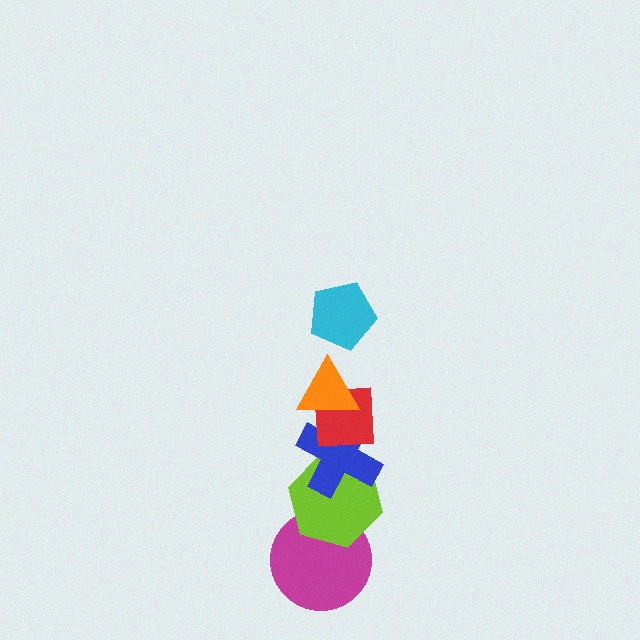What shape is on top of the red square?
The orange triangle is on top of the red square.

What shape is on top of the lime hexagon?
The blue cross is on top of the lime hexagon.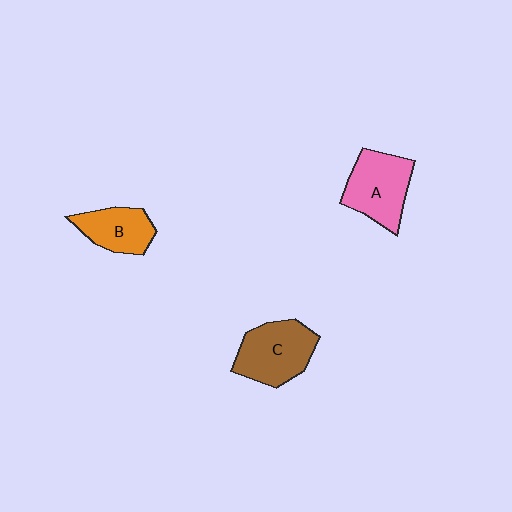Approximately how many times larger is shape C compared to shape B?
Approximately 1.4 times.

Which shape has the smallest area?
Shape B (orange).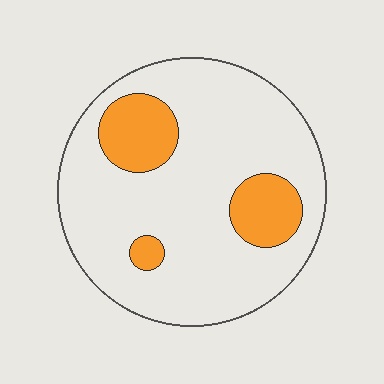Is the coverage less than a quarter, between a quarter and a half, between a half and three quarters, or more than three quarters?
Less than a quarter.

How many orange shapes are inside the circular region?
3.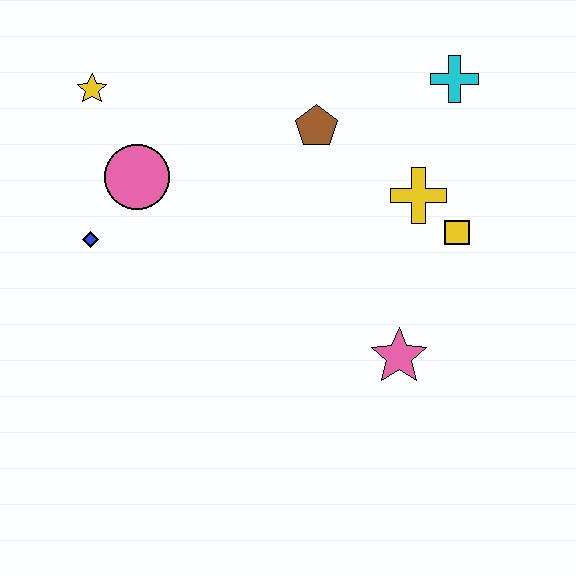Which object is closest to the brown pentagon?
The yellow cross is closest to the brown pentagon.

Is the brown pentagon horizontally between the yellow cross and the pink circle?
Yes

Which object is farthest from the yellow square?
The yellow star is farthest from the yellow square.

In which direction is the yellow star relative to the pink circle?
The yellow star is above the pink circle.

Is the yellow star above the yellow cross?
Yes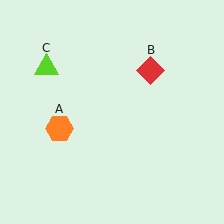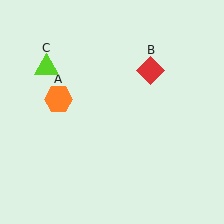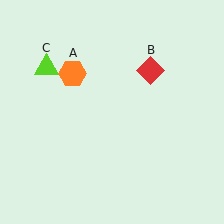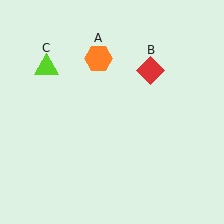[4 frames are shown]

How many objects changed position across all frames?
1 object changed position: orange hexagon (object A).